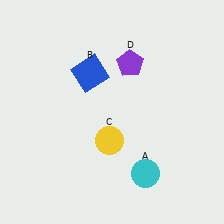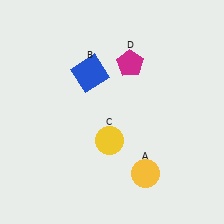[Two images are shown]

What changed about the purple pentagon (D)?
In Image 1, D is purple. In Image 2, it changed to magenta.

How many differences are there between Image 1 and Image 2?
There are 2 differences between the two images.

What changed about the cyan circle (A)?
In Image 1, A is cyan. In Image 2, it changed to yellow.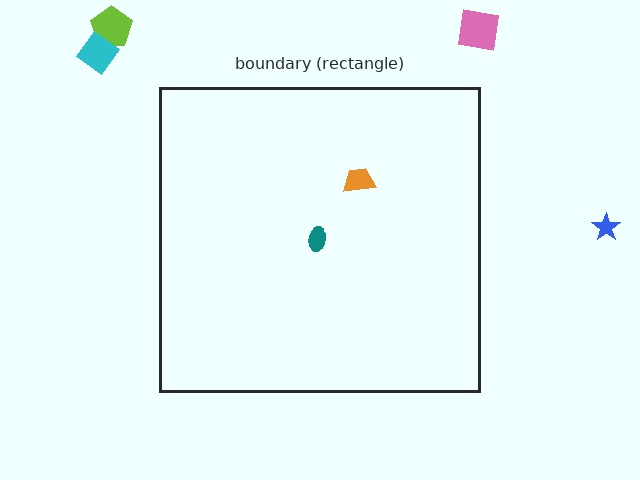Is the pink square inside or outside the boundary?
Outside.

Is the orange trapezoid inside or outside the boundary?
Inside.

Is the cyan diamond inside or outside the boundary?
Outside.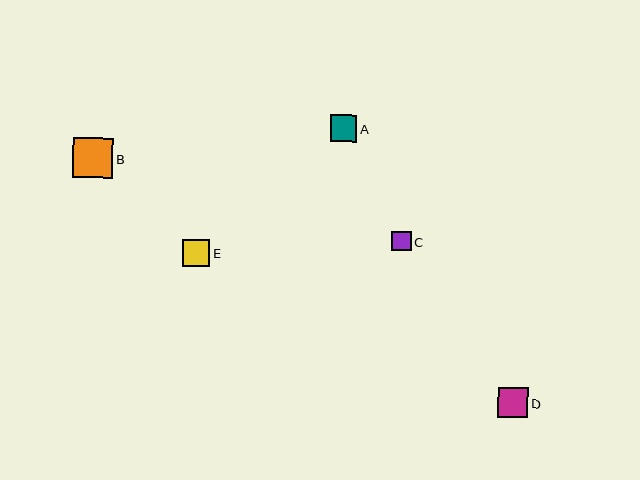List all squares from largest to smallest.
From largest to smallest: B, D, E, A, C.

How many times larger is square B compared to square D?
Square B is approximately 1.3 times the size of square D.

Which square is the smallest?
Square C is the smallest with a size of approximately 20 pixels.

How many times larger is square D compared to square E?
Square D is approximately 1.1 times the size of square E.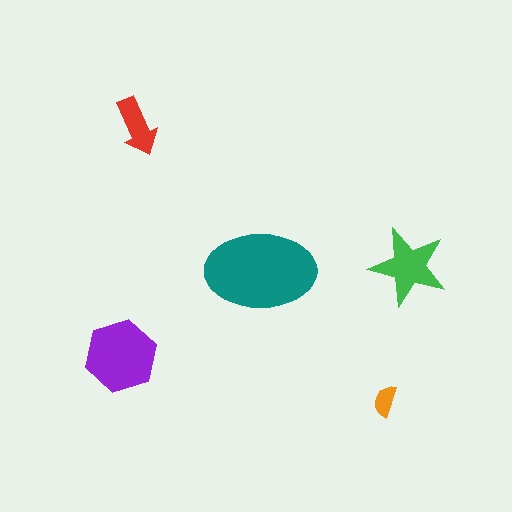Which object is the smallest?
The orange semicircle.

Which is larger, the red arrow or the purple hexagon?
The purple hexagon.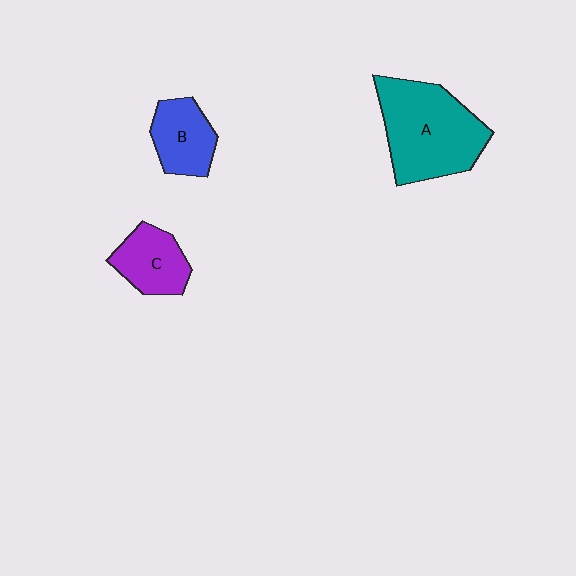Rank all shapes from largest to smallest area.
From largest to smallest: A (teal), C (purple), B (blue).